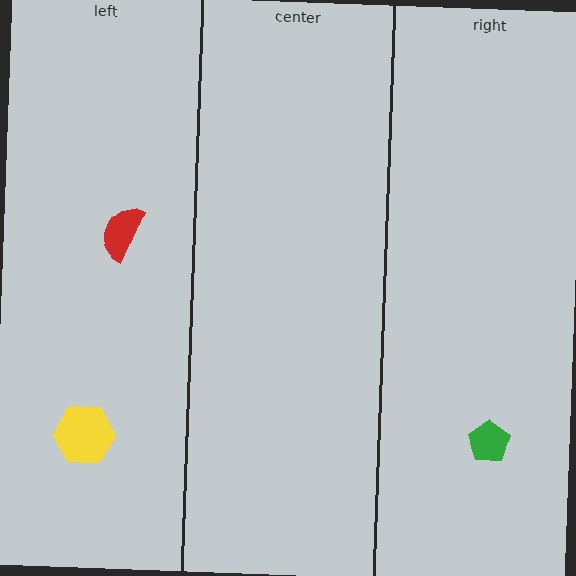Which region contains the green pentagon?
The right region.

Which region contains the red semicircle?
The left region.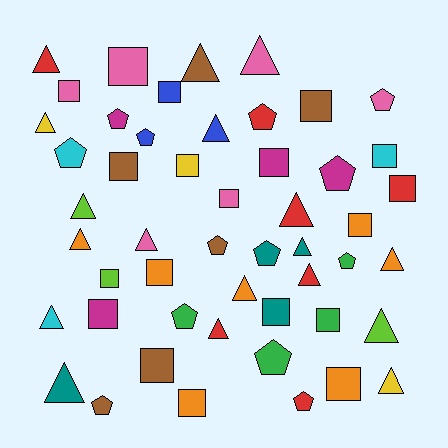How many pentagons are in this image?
There are 13 pentagons.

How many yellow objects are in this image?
There are 3 yellow objects.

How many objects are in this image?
There are 50 objects.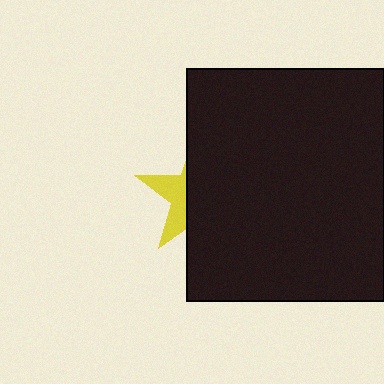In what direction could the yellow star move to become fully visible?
The yellow star could move left. That would shift it out from behind the black rectangle entirely.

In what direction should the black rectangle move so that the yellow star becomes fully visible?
The black rectangle should move right. That is the shortest direction to clear the overlap and leave the yellow star fully visible.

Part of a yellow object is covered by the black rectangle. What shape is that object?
It is a star.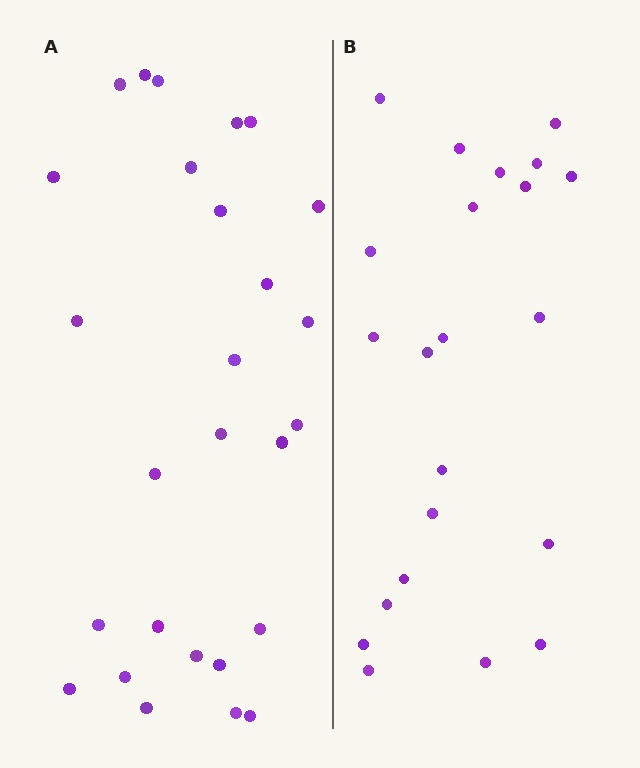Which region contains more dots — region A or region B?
Region A (the left region) has more dots.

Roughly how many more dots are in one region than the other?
Region A has about 5 more dots than region B.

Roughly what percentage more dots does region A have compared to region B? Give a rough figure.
About 25% more.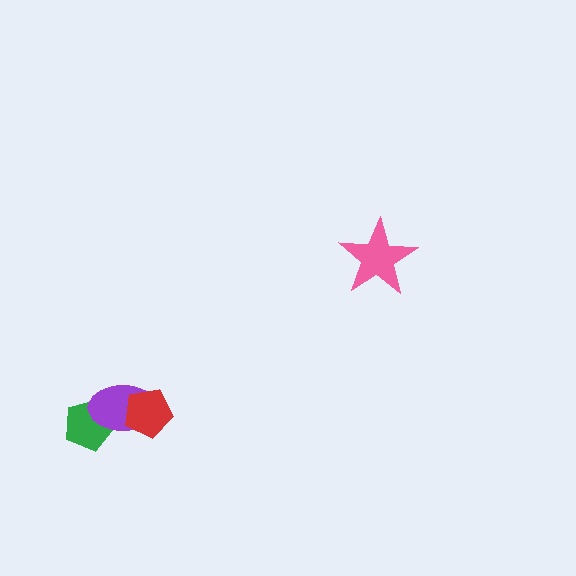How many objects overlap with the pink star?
0 objects overlap with the pink star.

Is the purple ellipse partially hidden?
Yes, it is partially covered by another shape.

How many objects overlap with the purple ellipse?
2 objects overlap with the purple ellipse.